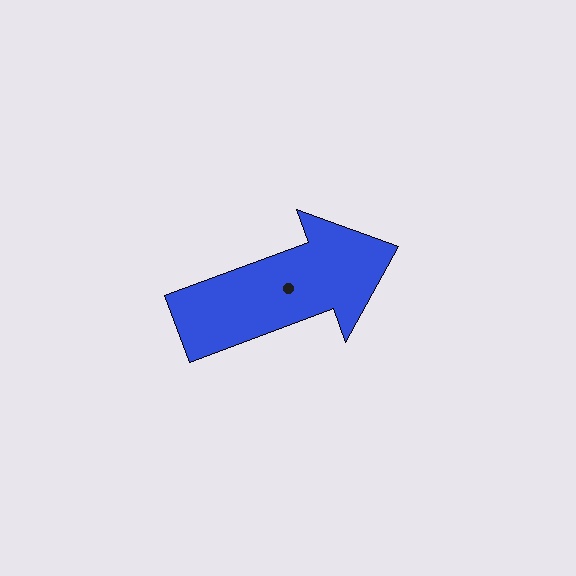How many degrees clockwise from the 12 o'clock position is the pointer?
Approximately 70 degrees.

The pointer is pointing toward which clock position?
Roughly 2 o'clock.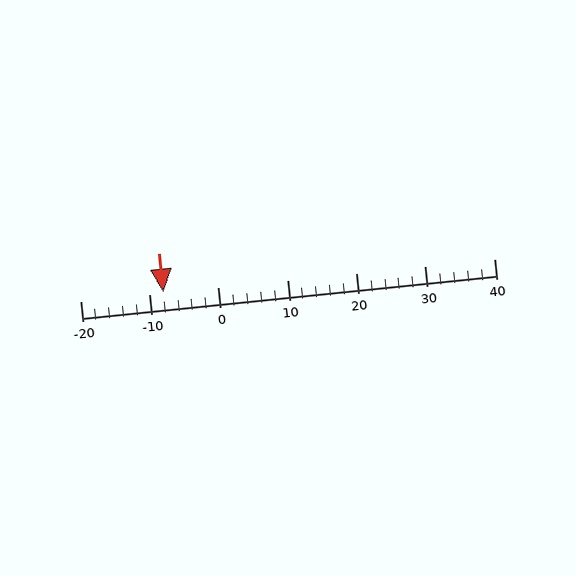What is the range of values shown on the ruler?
The ruler shows values from -20 to 40.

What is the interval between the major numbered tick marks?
The major tick marks are spaced 10 units apart.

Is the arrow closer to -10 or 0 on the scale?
The arrow is closer to -10.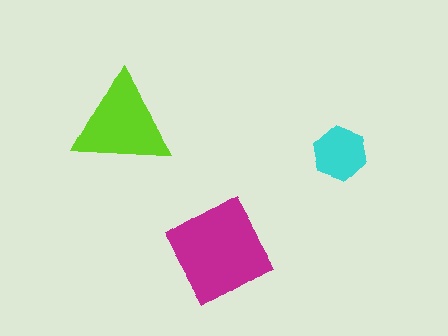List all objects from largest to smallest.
The magenta diamond, the lime triangle, the cyan hexagon.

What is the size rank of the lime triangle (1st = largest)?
2nd.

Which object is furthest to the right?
The cyan hexagon is rightmost.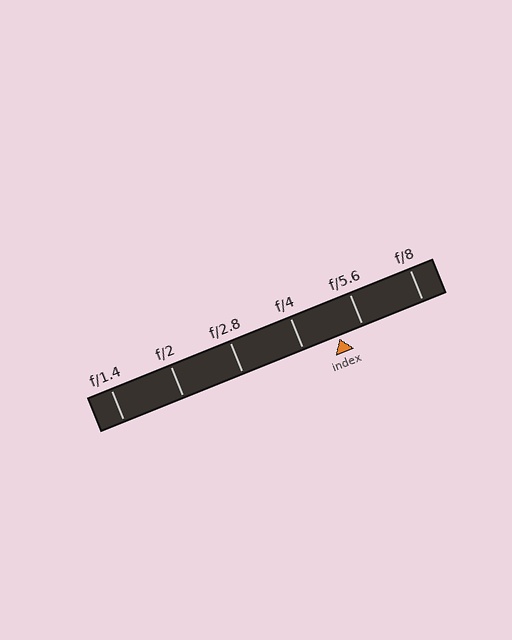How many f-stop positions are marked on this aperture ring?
There are 6 f-stop positions marked.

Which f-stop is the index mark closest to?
The index mark is closest to f/5.6.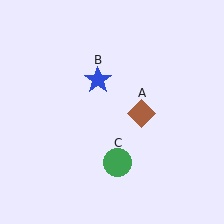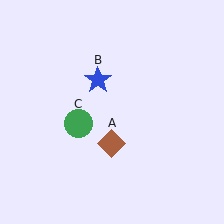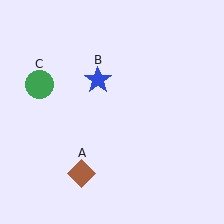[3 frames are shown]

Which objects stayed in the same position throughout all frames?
Blue star (object B) remained stationary.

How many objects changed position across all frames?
2 objects changed position: brown diamond (object A), green circle (object C).